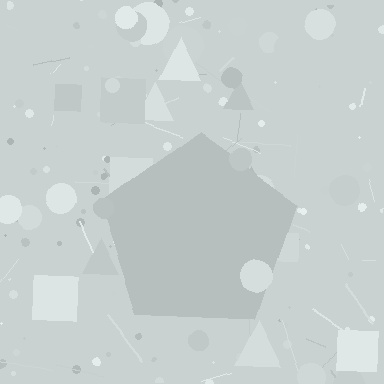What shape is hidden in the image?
A pentagon is hidden in the image.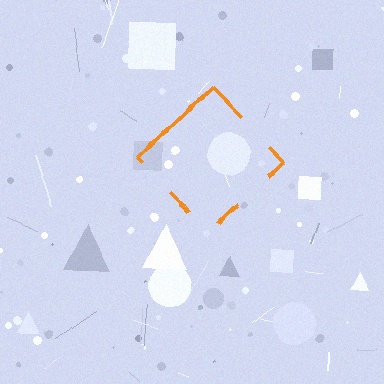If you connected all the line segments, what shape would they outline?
They would outline a diamond.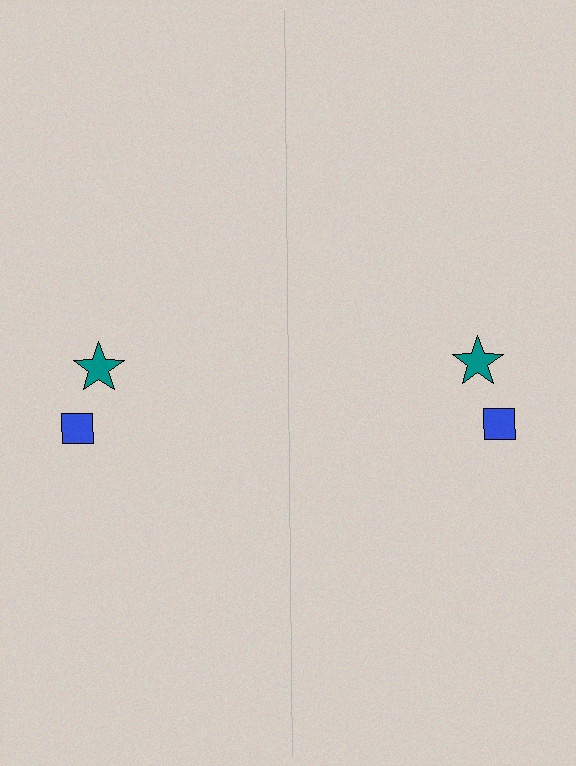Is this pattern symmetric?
Yes, this pattern has bilateral (reflection) symmetry.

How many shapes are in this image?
There are 4 shapes in this image.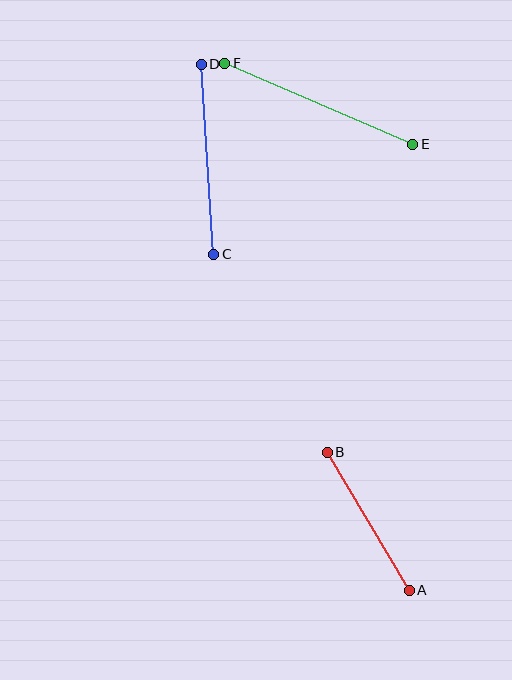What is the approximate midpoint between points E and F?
The midpoint is at approximately (319, 104) pixels.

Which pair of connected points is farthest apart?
Points E and F are farthest apart.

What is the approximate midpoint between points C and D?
The midpoint is at approximately (207, 159) pixels.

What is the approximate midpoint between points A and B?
The midpoint is at approximately (368, 521) pixels.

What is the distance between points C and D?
The distance is approximately 191 pixels.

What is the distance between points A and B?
The distance is approximately 161 pixels.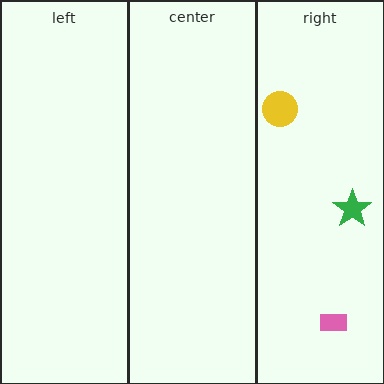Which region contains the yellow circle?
The right region.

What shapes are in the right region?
The green star, the yellow circle, the pink rectangle.